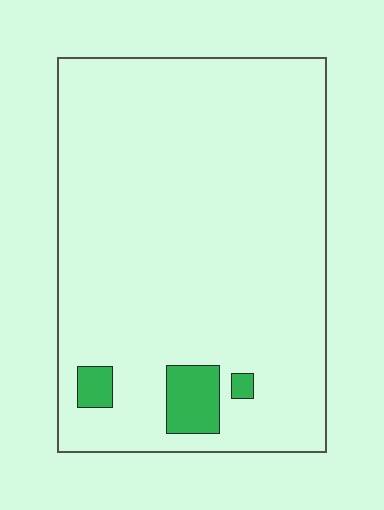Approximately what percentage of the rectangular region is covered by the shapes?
Approximately 5%.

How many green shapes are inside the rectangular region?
3.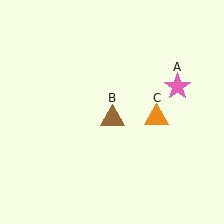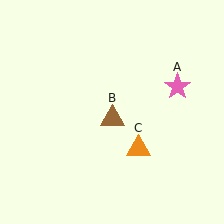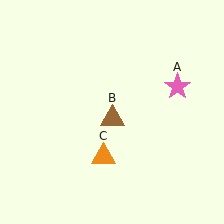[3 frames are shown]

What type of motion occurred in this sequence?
The orange triangle (object C) rotated clockwise around the center of the scene.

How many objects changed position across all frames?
1 object changed position: orange triangle (object C).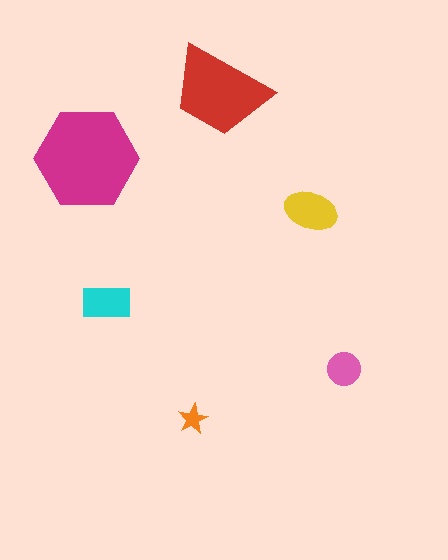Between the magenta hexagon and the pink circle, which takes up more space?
The magenta hexagon.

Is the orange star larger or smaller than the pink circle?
Smaller.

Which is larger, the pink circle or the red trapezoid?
The red trapezoid.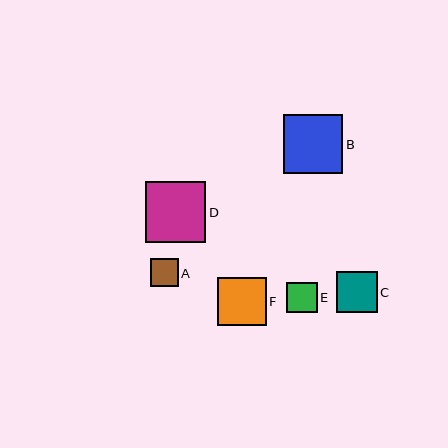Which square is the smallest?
Square A is the smallest with a size of approximately 28 pixels.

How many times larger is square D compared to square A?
Square D is approximately 2.2 times the size of square A.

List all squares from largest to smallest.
From largest to smallest: D, B, F, C, E, A.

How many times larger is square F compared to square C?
Square F is approximately 1.2 times the size of square C.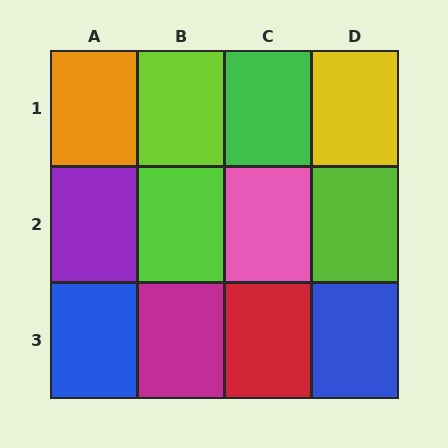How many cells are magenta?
1 cell is magenta.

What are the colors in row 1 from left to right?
Orange, lime, green, yellow.